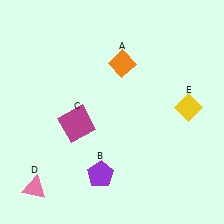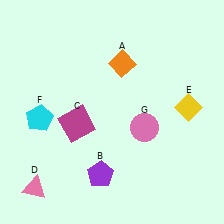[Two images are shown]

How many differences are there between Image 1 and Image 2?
There are 2 differences between the two images.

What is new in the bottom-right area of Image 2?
A pink circle (G) was added in the bottom-right area of Image 2.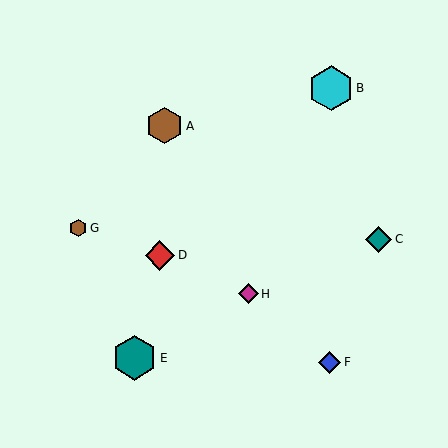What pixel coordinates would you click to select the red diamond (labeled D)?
Click at (160, 255) to select the red diamond D.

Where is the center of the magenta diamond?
The center of the magenta diamond is at (248, 294).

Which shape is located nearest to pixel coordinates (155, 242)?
The red diamond (labeled D) at (160, 255) is nearest to that location.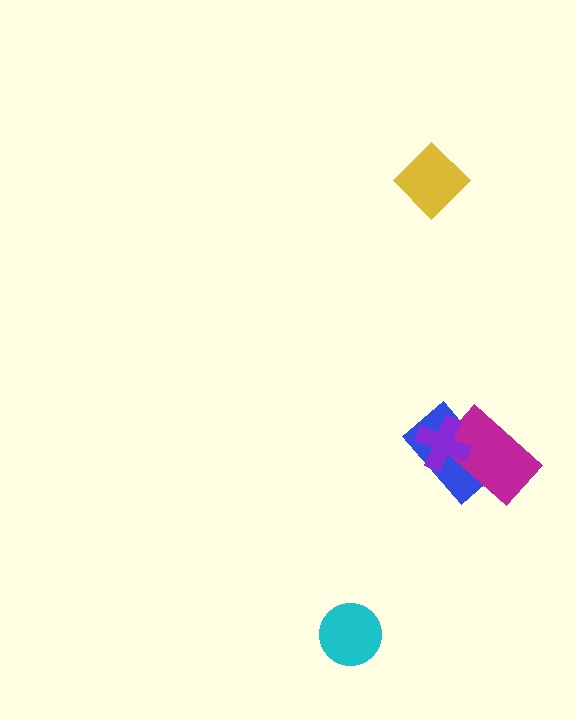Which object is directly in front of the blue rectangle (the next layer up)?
The magenta rectangle is directly in front of the blue rectangle.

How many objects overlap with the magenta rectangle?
2 objects overlap with the magenta rectangle.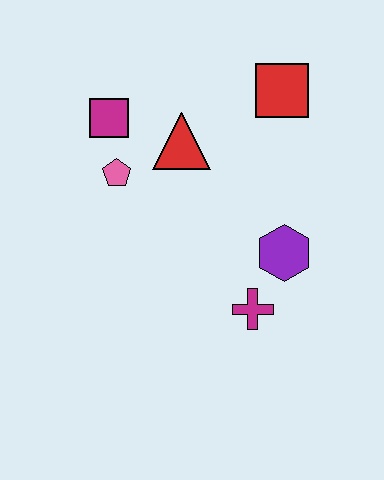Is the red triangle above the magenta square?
No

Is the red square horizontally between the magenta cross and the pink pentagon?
No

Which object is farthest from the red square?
The magenta cross is farthest from the red square.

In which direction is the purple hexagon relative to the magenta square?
The purple hexagon is to the right of the magenta square.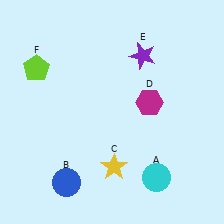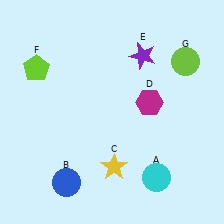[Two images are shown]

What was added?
A lime circle (G) was added in Image 2.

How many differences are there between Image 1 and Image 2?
There is 1 difference between the two images.